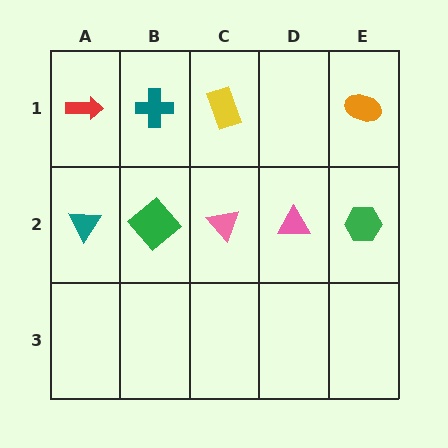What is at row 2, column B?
A green diamond.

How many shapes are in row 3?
0 shapes.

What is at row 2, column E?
A green hexagon.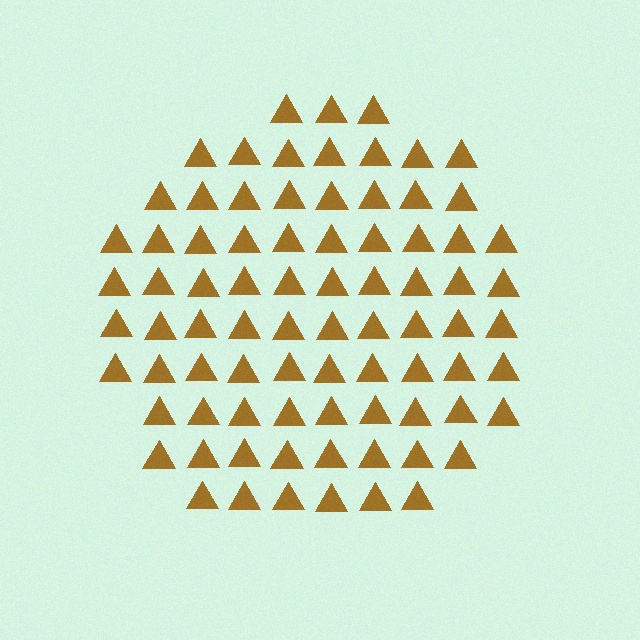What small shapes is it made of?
It is made of small triangles.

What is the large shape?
The large shape is a circle.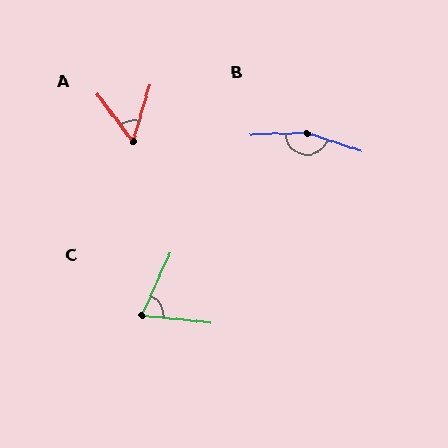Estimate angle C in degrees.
Approximately 73 degrees.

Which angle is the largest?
B, at approximately 161 degrees.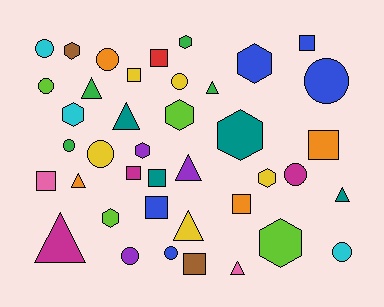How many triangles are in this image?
There are 9 triangles.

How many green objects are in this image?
There are 4 green objects.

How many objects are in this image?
There are 40 objects.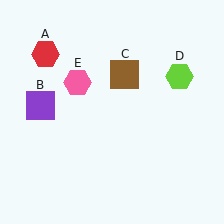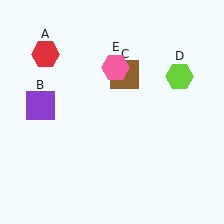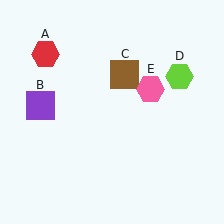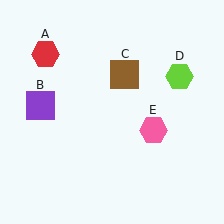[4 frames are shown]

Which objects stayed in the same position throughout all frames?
Red hexagon (object A) and purple square (object B) and brown square (object C) and lime hexagon (object D) remained stationary.